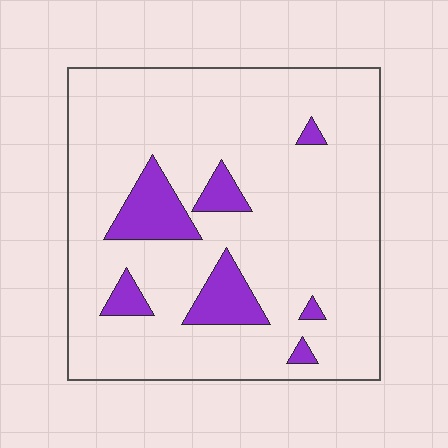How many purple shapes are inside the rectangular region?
7.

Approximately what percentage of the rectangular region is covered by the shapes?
Approximately 10%.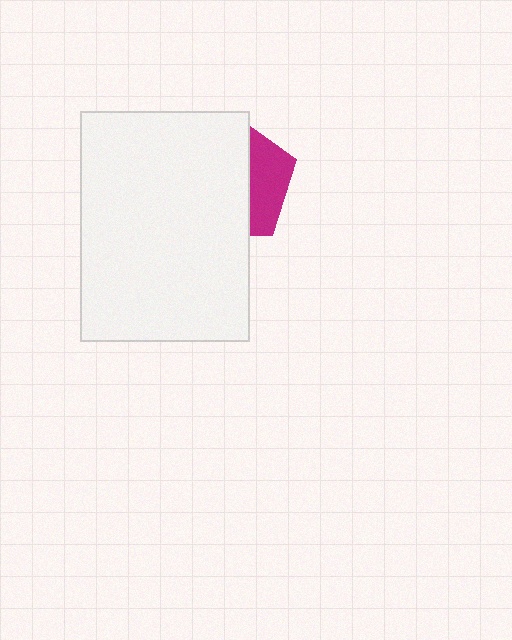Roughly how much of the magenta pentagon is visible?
A small part of it is visible (roughly 32%).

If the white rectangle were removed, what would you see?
You would see the complete magenta pentagon.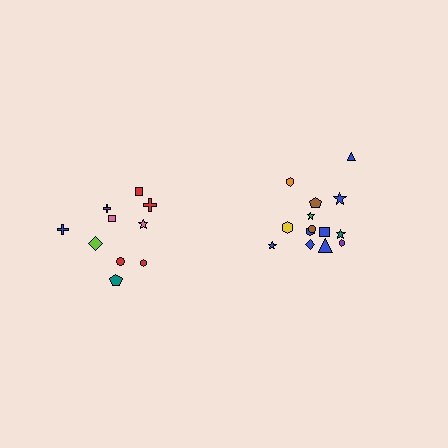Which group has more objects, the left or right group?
The right group.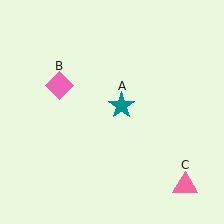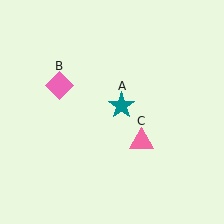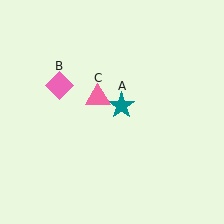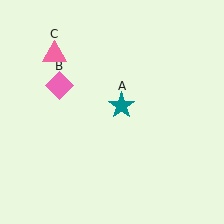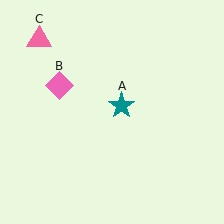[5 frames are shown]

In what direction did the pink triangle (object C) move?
The pink triangle (object C) moved up and to the left.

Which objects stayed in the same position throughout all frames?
Teal star (object A) and pink diamond (object B) remained stationary.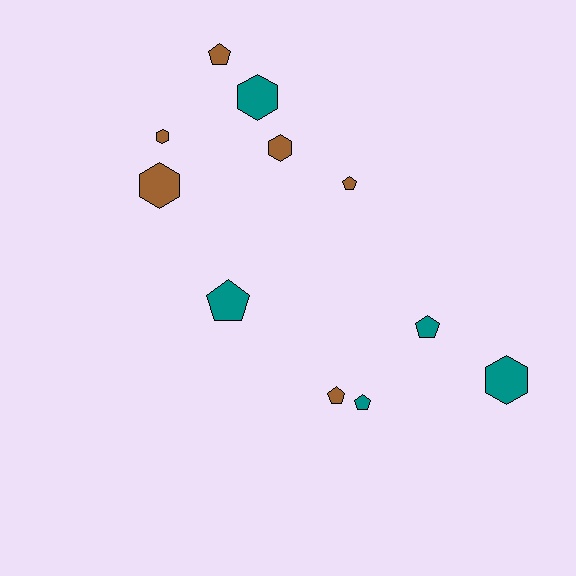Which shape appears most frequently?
Pentagon, with 6 objects.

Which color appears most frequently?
Brown, with 6 objects.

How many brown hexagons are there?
There are 3 brown hexagons.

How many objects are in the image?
There are 11 objects.